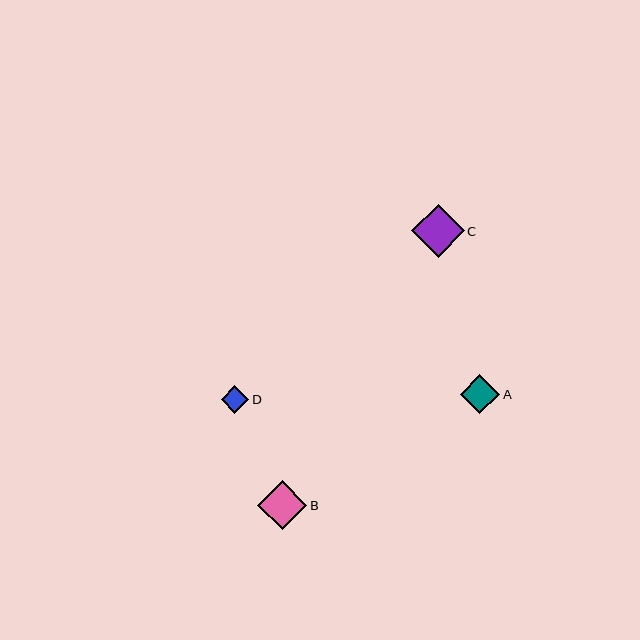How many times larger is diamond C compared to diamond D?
Diamond C is approximately 1.9 times the size of diamond D.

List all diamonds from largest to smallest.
From largest to smallest: C, B, A, D.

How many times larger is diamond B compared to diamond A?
Diamond B is approximately 1.2 times the size of diamond A.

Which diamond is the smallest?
Diamond D is the smallest with a size of approximately 28 pixels.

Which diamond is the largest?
Diamond C is the largest with a size of approximately 53 pixels.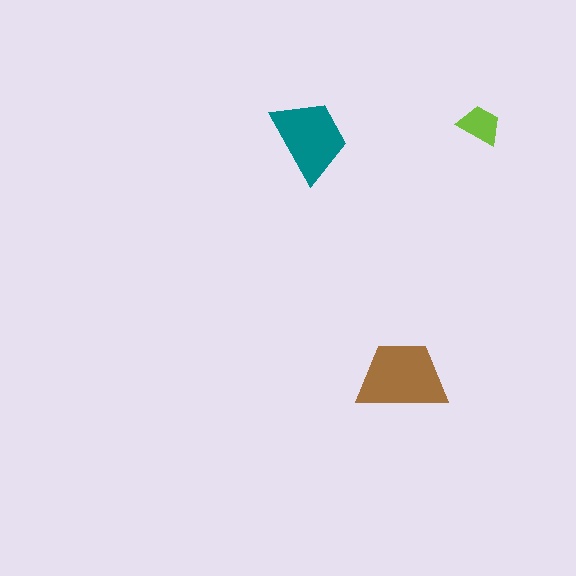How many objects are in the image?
There are 3 objects in the image.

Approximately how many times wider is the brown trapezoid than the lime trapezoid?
About 2 times wider.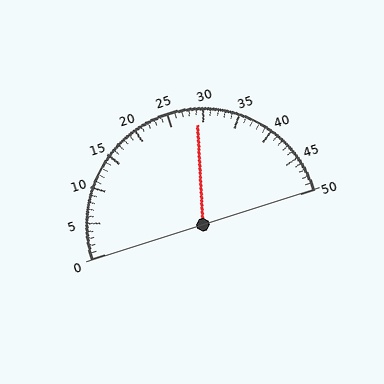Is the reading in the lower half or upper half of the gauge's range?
The reading is in the upper half of the range (0 to 50).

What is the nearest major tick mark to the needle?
The nearest major tick mark is 30.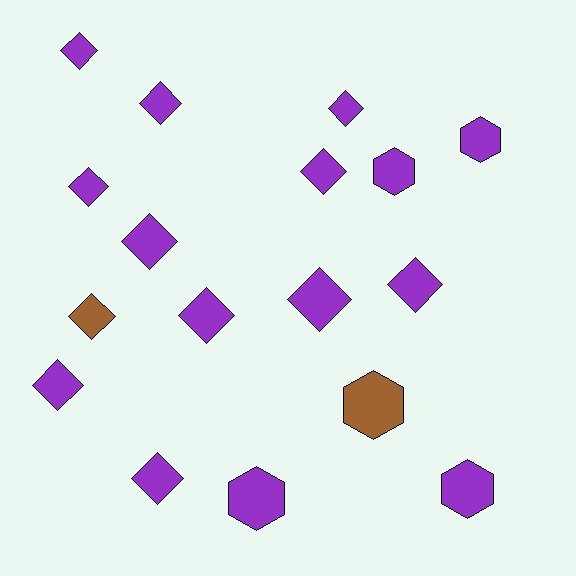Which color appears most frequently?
Purple, with 15 objects.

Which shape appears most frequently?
Diamond, with 12 objects.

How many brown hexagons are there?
There is 1 brown hexagon.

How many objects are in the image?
There are 17 objects.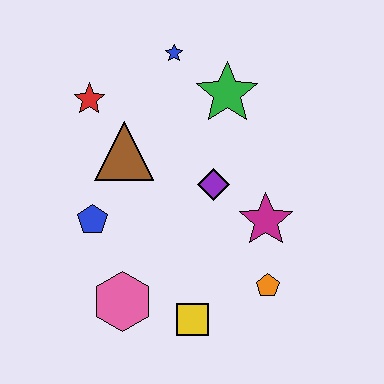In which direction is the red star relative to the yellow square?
The red star is above the yellow square.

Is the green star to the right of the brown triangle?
Yes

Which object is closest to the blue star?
The green star is closest to the blue star.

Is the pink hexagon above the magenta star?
No